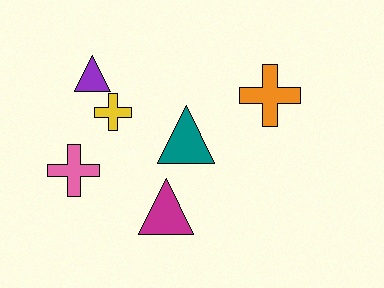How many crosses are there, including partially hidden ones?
There are 3 crosses.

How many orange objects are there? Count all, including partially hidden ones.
There is 1 orange object.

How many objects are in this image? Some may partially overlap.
There are 6 objects.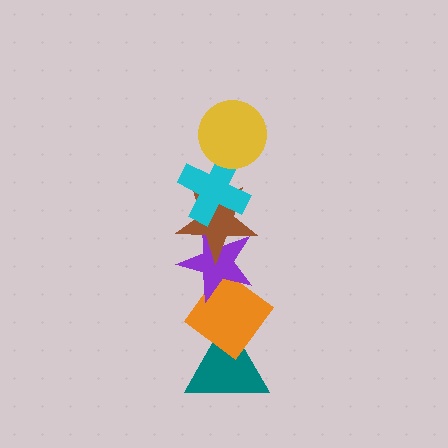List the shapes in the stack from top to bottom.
From top to bottom: the yellow circle, the cyan cross, the brown star, the purple star, the orange diamond, the teal triangle.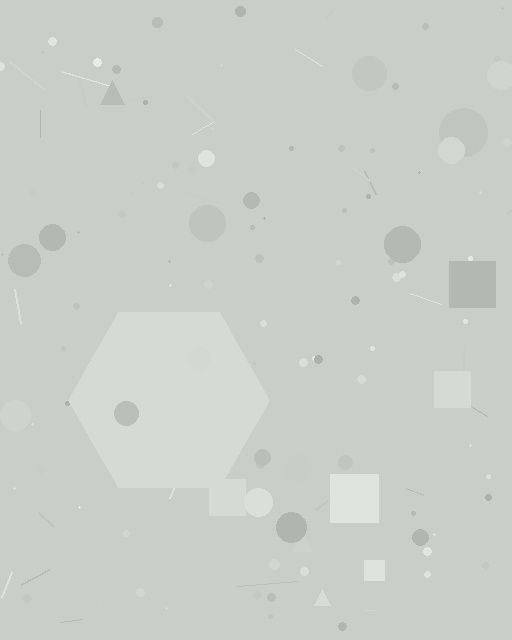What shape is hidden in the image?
A hexagon is hidden in the image.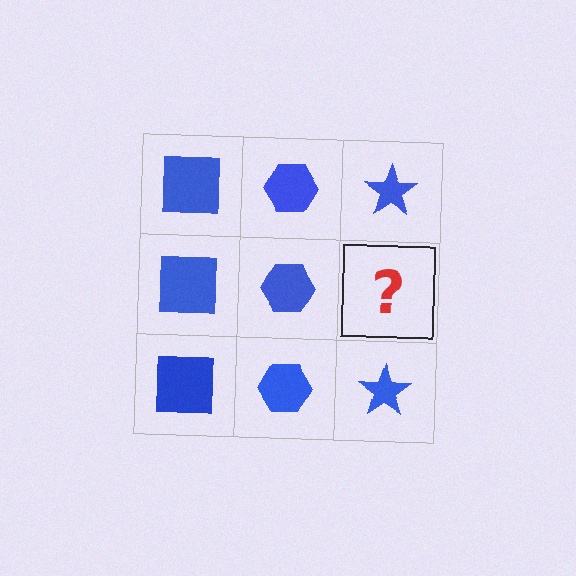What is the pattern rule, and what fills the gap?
The rule is that each column has a consistent shape. The gap should be filled with a blue star.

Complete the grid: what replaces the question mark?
The question mark should be replaced with a blue star.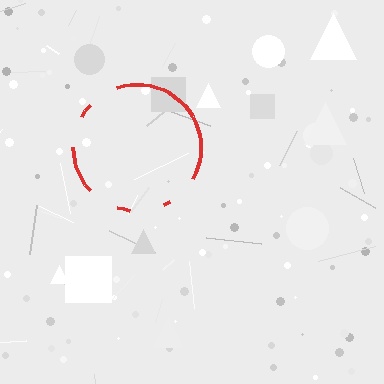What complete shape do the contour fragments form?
The contour fragments form a circle.